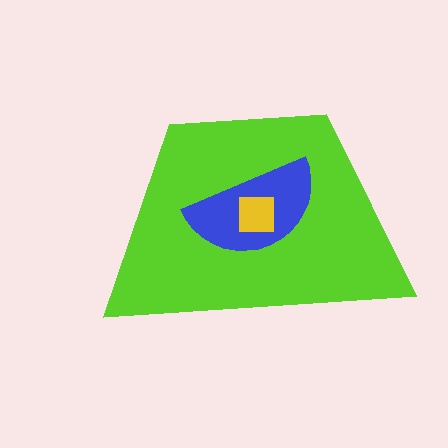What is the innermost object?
The yellow square.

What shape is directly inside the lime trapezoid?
The blue semicircle.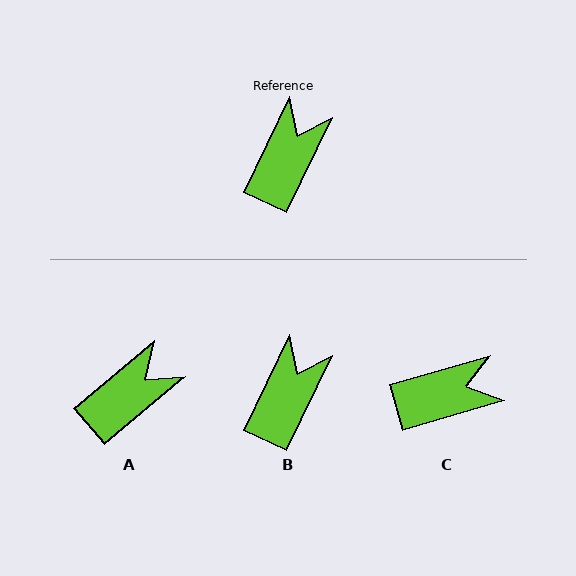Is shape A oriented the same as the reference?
No, it is off by about 24 degrees.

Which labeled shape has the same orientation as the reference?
B.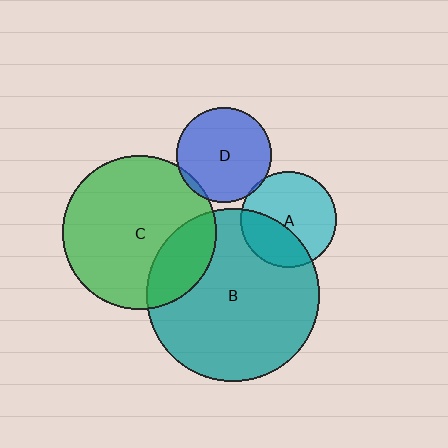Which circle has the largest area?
Circle B (teal).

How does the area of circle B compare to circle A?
Approximately 3.2 times.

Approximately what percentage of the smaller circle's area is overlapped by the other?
Approximately 5%.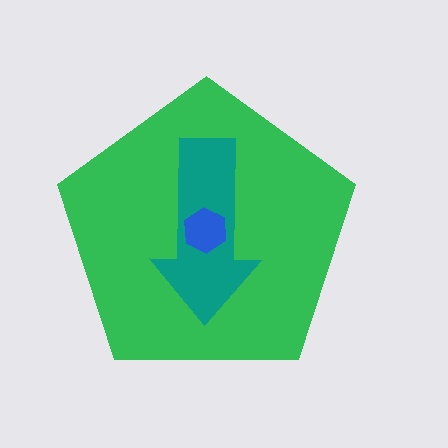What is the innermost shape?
The blue hexagon.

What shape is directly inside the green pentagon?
The teal arrow.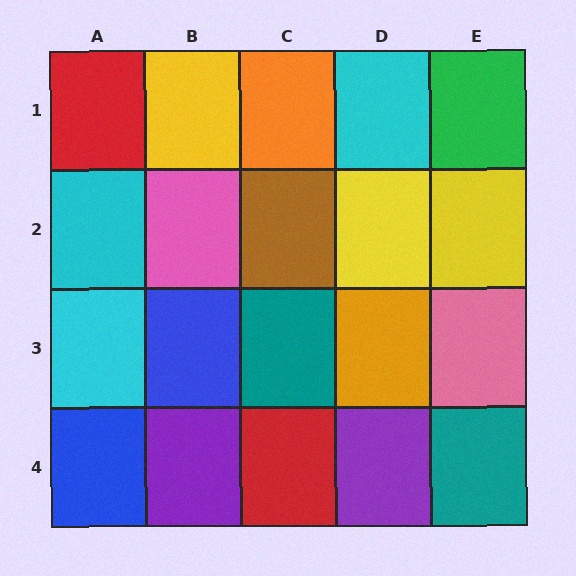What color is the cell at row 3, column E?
Pink.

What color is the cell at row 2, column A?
Cyan.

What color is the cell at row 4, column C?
Red.